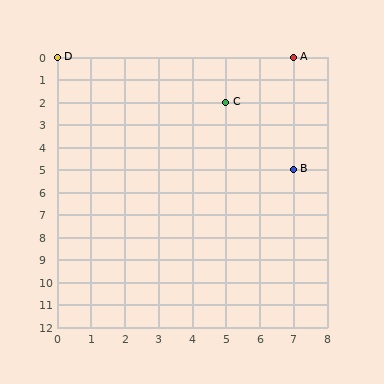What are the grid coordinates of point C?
Point C is at grid coordinates (5, 2).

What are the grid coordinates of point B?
Point B is at grid coordinates (7, 5).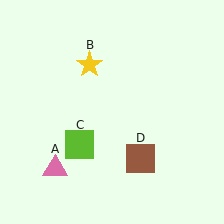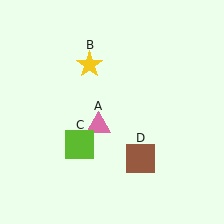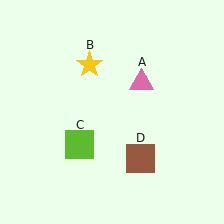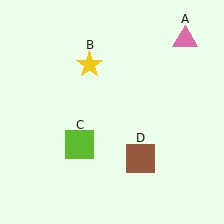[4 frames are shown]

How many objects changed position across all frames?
1 object changed position: pink triangle (object A).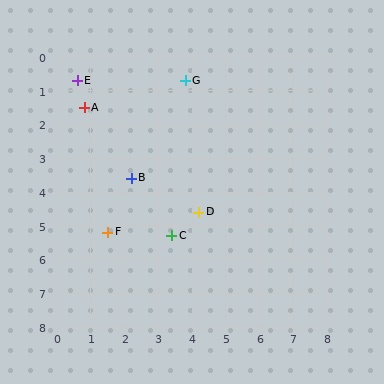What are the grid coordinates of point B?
Point B is at approximately (2.2, 3.6).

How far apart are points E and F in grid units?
Points E and F are about 4.6 grid units apart.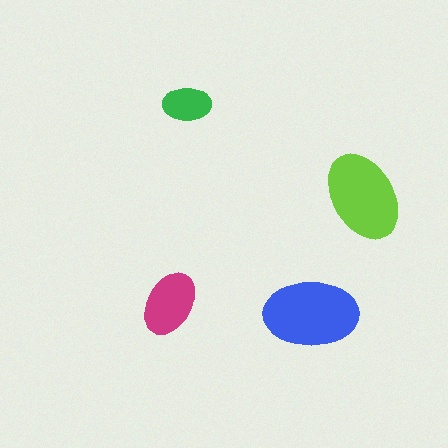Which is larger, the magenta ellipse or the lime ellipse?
The lime one.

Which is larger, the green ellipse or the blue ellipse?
The blue one.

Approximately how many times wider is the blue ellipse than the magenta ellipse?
About 1.5 times wider.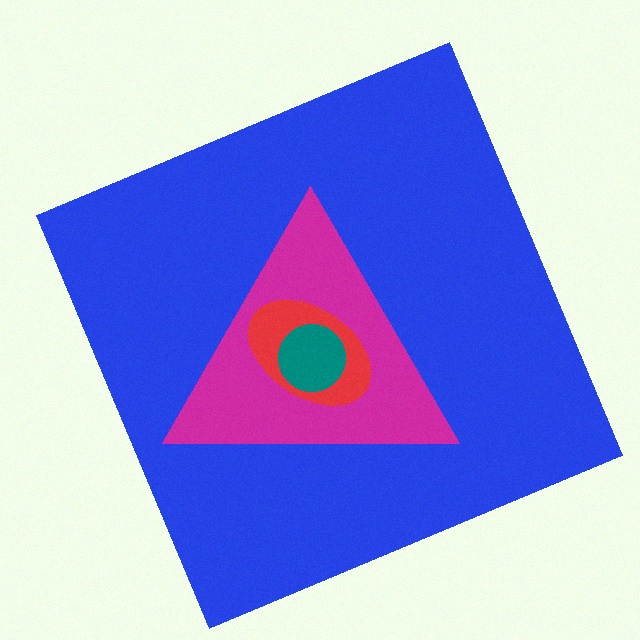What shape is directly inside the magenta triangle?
The red ellipse.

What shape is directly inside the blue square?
The magenta triangle.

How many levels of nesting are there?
4.